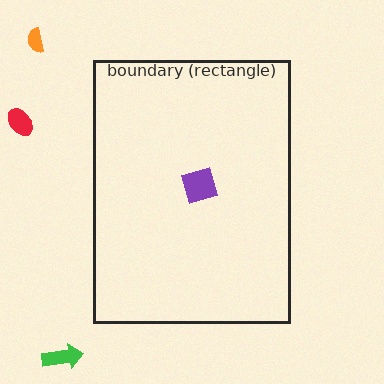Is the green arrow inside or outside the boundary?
Outside.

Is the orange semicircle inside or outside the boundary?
Outside.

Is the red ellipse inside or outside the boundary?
Outside.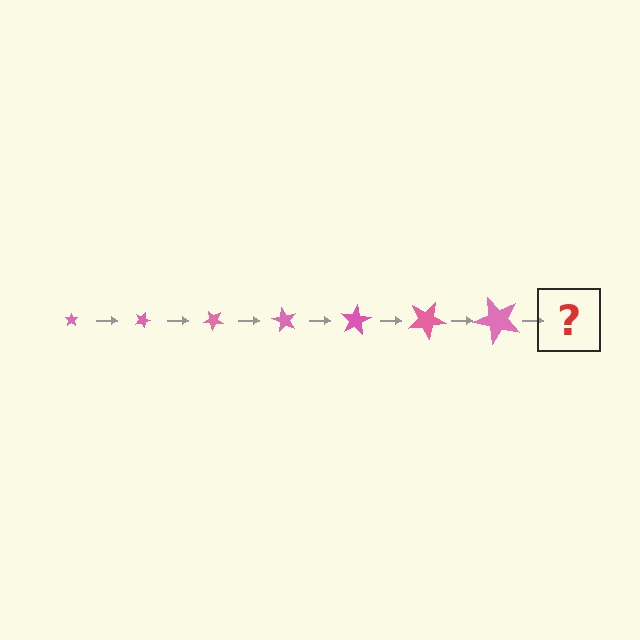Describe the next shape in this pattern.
It should be a star, larger than the previous one and rotated 140 degrees from the start.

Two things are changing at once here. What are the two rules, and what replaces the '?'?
The two rules are that the star grows larger each step and it rotates 20 degrees each step. The '?' should be a star, larger than the previous one and rotated 140 degrees from the start.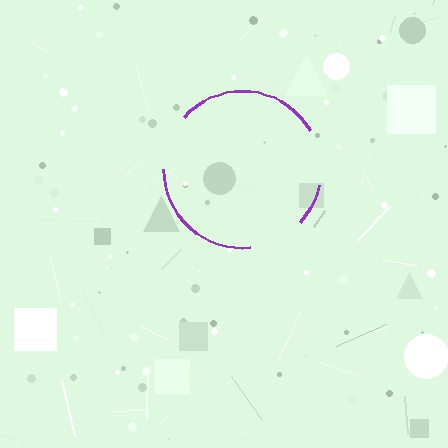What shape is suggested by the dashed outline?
The dashed outline suggests a circle.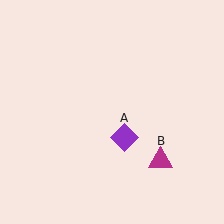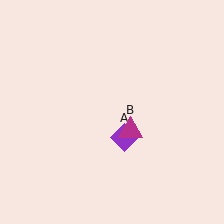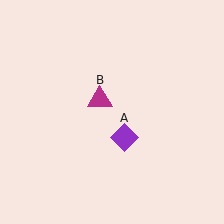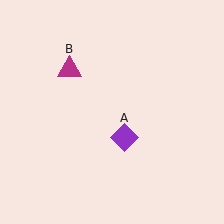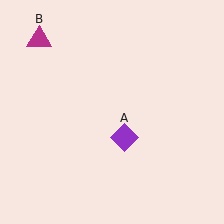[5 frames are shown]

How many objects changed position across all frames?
1 object changed position: magenta triangle (object B).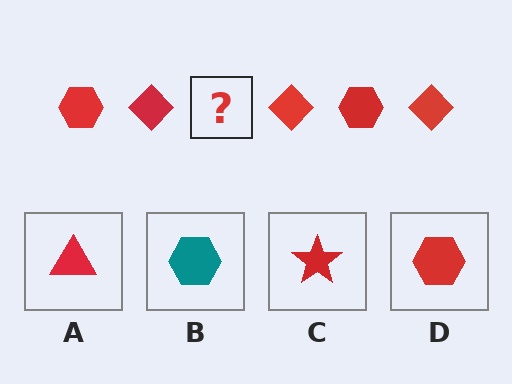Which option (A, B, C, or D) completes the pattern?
D.